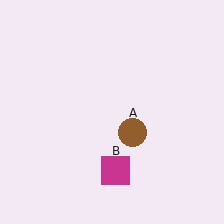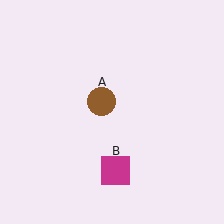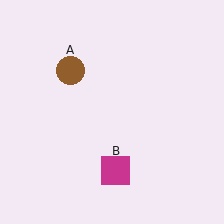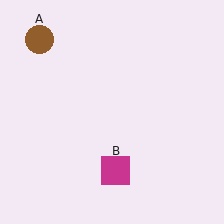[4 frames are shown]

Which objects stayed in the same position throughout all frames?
Magenta square (object B) remained stationary.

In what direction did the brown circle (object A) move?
The brown circle (object A) moved up and to the left.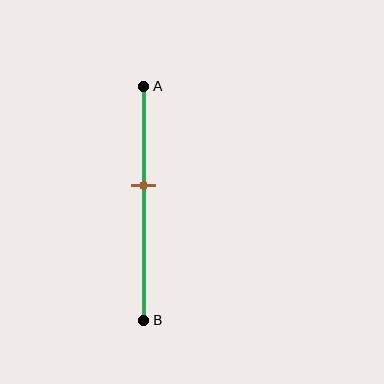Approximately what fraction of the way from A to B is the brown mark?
The brown mark is approximately 40% of the way from A to B.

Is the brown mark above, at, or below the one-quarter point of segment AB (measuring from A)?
The brown mark is below the one-quarter point of segment AB.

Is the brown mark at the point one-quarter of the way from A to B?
No, the mark is at about 40% from A, not at the 25% one-quarter point.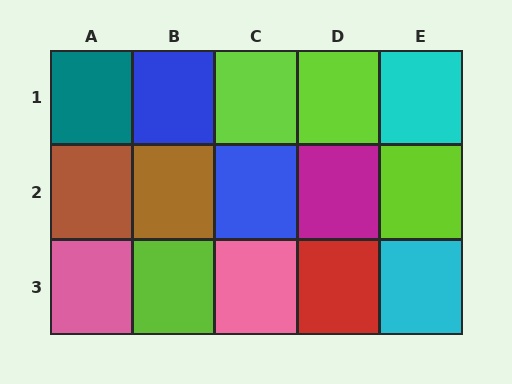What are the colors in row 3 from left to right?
Pink, lime, pink, red, cyan.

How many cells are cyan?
2 cells are cyan.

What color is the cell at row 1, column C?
Lime.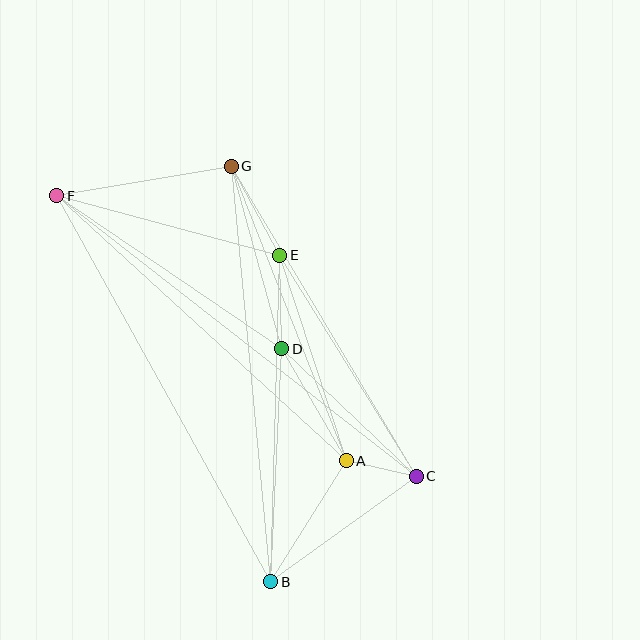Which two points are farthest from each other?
Points C and F are farthest from each other.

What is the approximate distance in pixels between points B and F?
The distance between B and F is approximately 441 pixels.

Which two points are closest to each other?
Points A and C are closest to each other.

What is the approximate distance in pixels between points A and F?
The distance between A and F is approximately 393 pixels.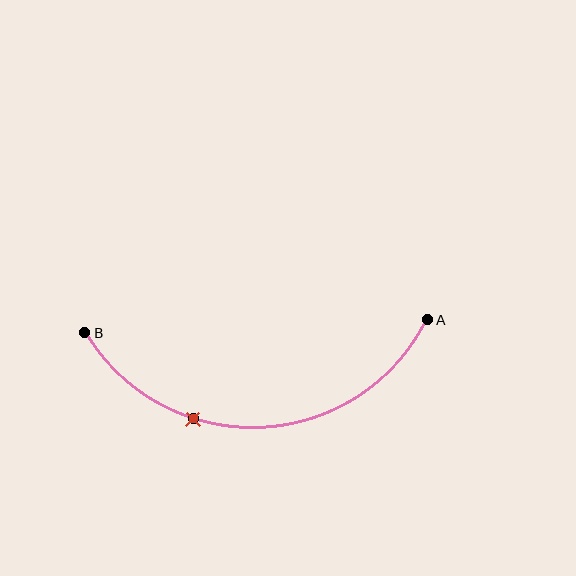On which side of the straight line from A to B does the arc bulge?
The arc bulges below the straight line connecting A and B.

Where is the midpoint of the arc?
The arc midpoint is the point on the curve farthest from the straight line joining A and B. It sits below that line.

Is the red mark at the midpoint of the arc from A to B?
No. The red mark lies on the arc but is closer to endpoint B. The arc midpoint would be at the point on the curve equidistant along the arc from both A and B.